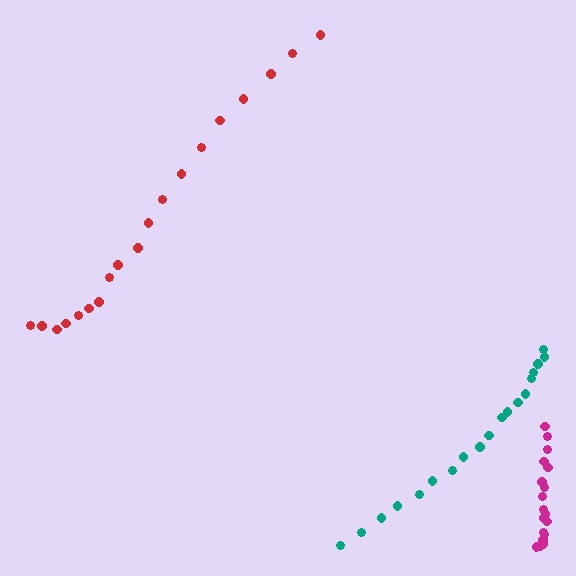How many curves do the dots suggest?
There are 3 distinct paths.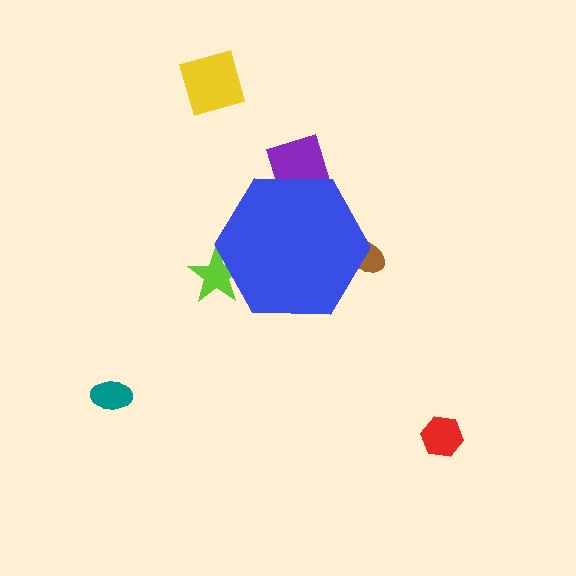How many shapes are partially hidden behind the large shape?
3 shapes are partially hidden.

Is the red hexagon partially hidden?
No, the red hexagon is fully visible.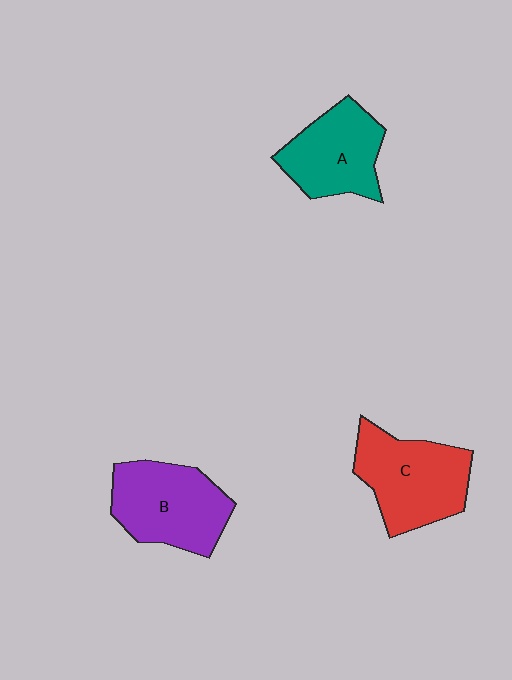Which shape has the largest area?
Shape C (red).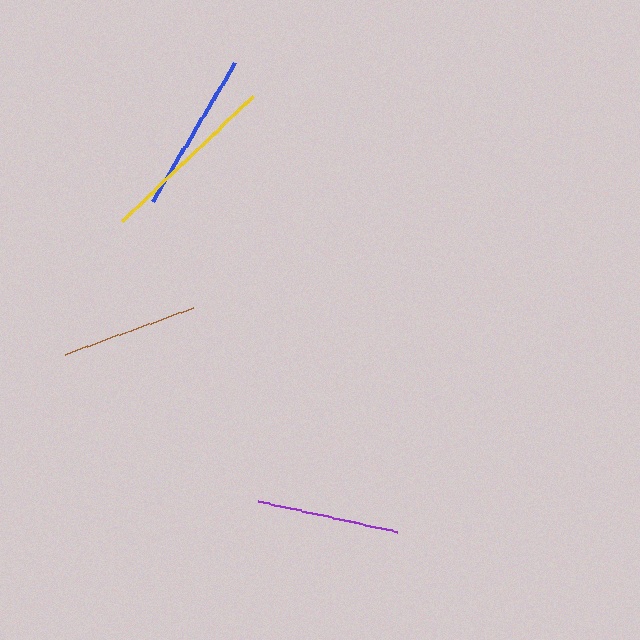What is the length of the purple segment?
The purple segment is approximately 142 pixels long.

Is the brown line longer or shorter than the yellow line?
The yellow line is longer than the brown line.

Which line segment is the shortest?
The brown line is the shortest at approximately 136 pixels.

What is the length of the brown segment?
The brown segment is approximately 136 pixels long.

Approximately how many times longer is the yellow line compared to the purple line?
The yellow line is approximately 1.3 times the length of the purple line.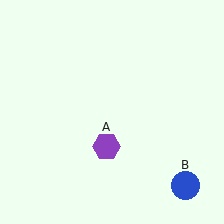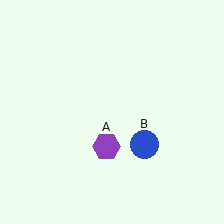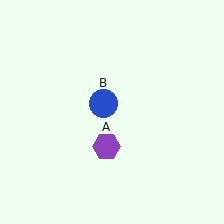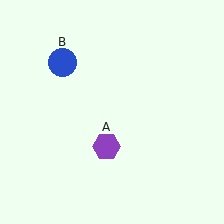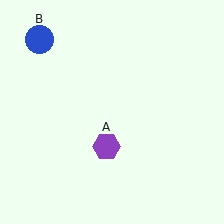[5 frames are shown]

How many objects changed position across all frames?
1 object changed position: blue circle (object B).